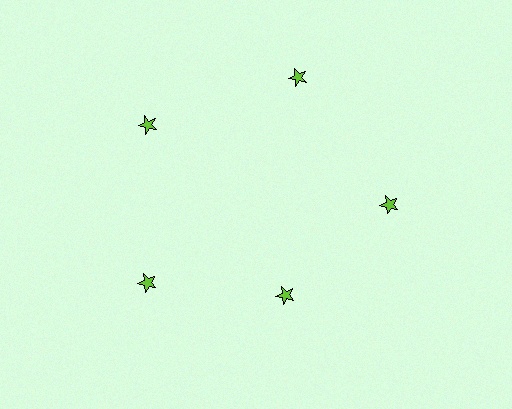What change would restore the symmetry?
The symmetry would be restored by moving it outward, back onto the ring so that all 5 stars sit at equal angles and equal distance from the center.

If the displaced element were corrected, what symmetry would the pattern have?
It would have 5-fold rotational symmetry — the pattern would map onto itself every 72 degrees.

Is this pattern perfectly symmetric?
No. The 5 lime stars are arranged in a ring, but one element near the 5 o'clock position is pulled inward toward the center, breaking the 5-fold rotational symmetry.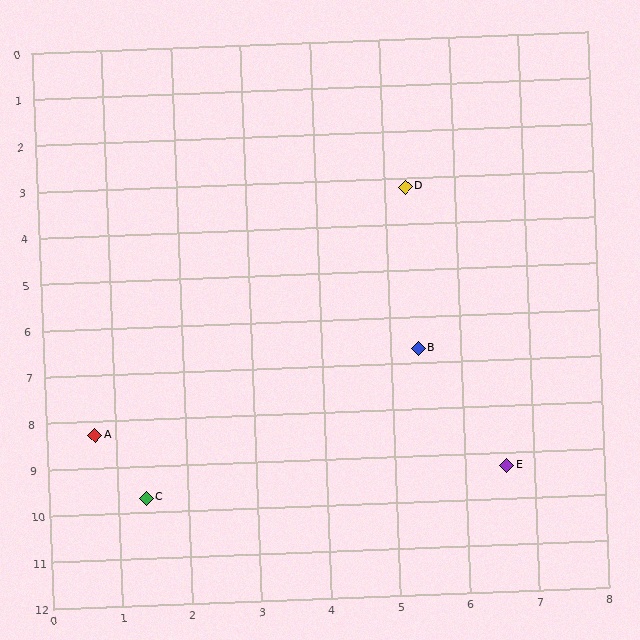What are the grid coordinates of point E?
Point E is at approximately (6.6, 9.3).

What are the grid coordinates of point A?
Point A is at approximately (0.7, 8.3).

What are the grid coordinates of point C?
Point C is at approximately (1.4, 9.7).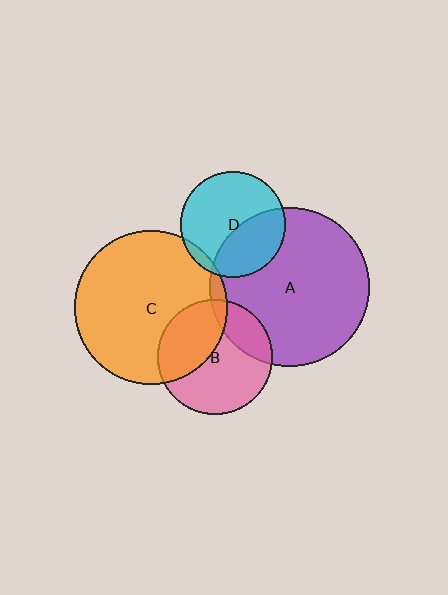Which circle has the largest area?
Circle A (purple).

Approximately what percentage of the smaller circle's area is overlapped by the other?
Approximately 5%.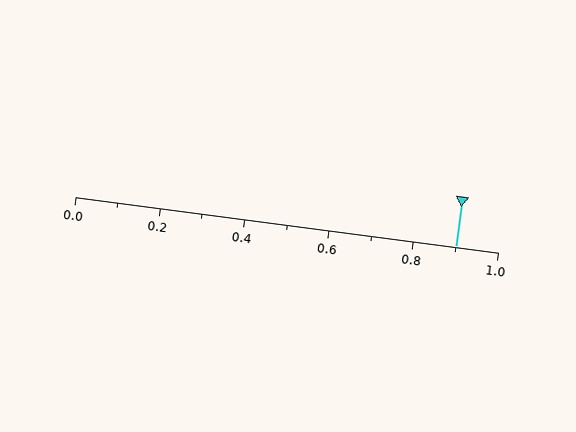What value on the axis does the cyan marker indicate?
The marker indicates approximately 0.9.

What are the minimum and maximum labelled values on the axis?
The axis runs from 0.0 to 1.0.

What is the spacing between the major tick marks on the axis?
The major ticks are spaced 0.2 apart.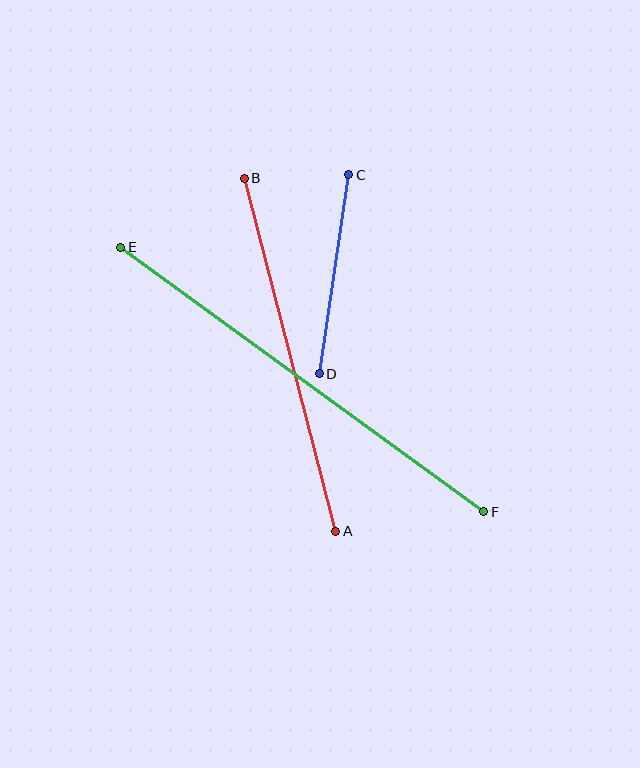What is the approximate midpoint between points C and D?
The midpoint is at approximately (334, 274) pixels.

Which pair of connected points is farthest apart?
Points E and F are farthest apart.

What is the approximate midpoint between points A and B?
The midpoint is at approximately (290, 355) pixels.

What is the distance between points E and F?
The distance is approximately 449 pixels.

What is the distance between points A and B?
The distance is approximately 365 pixels.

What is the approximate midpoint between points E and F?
The midpoint is at approximately (302, 380) pixels.